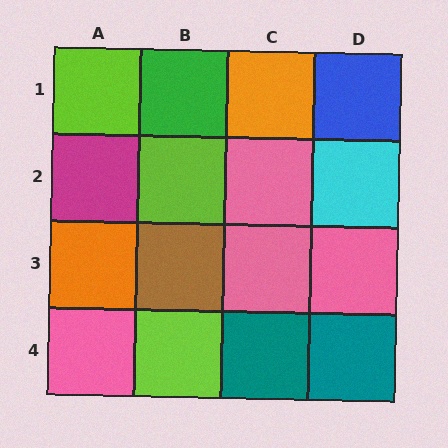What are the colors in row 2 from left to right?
Magenta, lime, pink, cyan.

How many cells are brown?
1 cell is brown.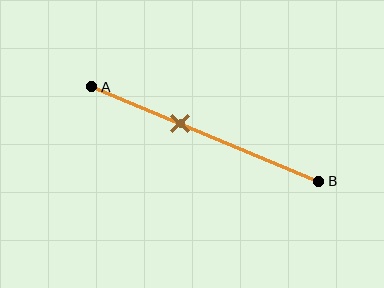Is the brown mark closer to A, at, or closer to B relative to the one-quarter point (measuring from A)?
The brown mark is closer to point B than the one-quarter point of segment AB.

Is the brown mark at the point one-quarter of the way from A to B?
No, the mark is at about 40% from A, not at the 25% one-quarter point.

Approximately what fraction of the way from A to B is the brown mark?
The brown mark is approximately 40% of the way from A to B.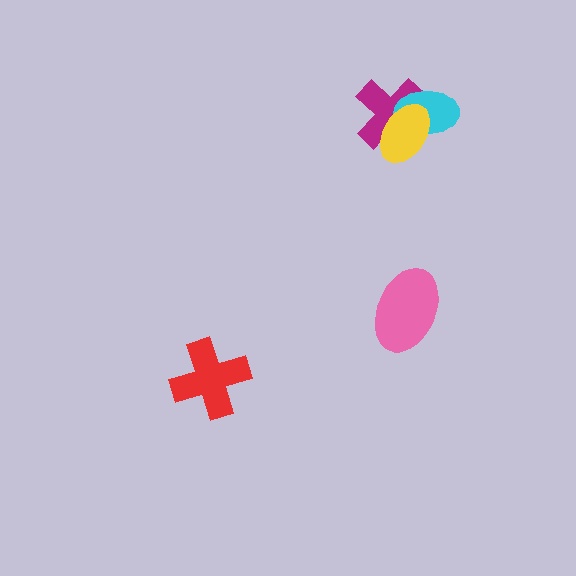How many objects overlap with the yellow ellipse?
2 objects overlap with the yellow ellipse.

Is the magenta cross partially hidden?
Yes, it is partially covered by another shape.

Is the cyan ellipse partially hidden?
Yes, it is partially covered by another shape.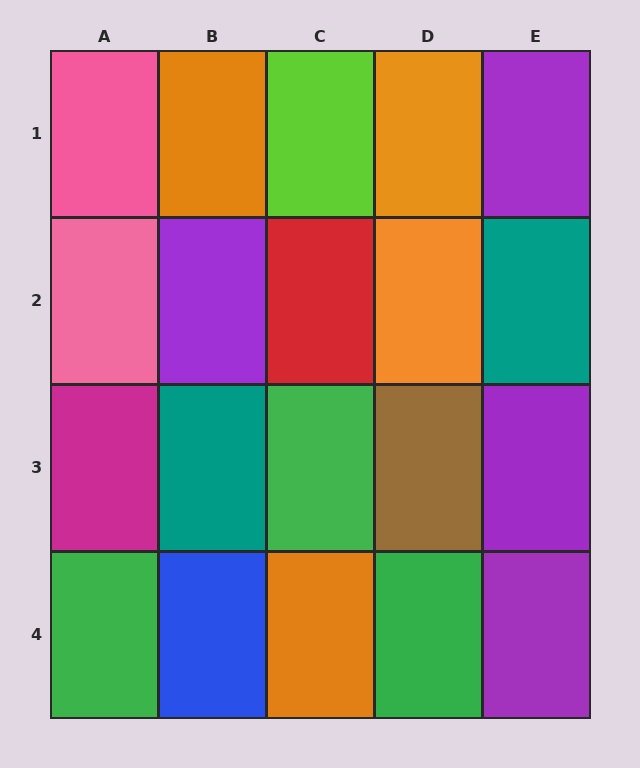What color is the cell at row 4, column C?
Orange.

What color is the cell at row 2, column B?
Purple.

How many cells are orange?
4 cells are orange.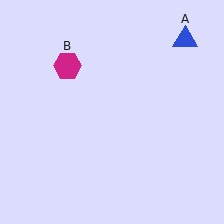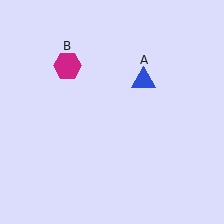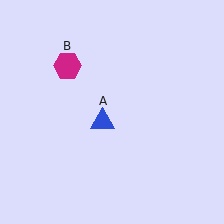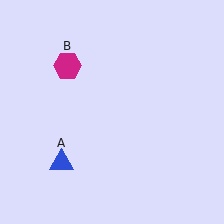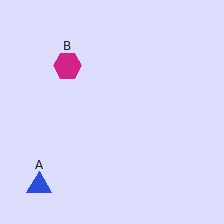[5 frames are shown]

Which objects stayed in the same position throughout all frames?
Magenta hexagon (object B) remained stationary.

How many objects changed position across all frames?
1 object changed position: blue triangle (object A).